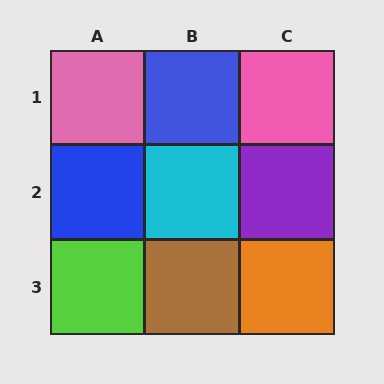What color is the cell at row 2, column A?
Blue.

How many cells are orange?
1 cell is orange.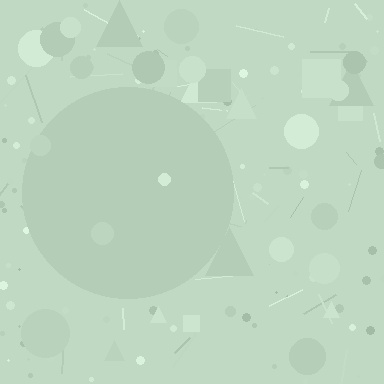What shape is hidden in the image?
A circle is hidden in the image.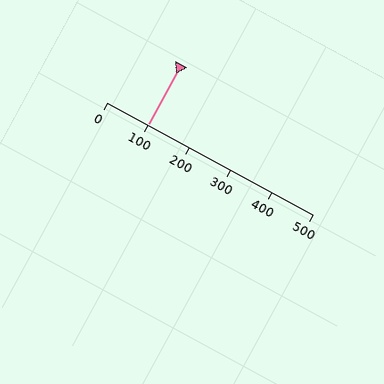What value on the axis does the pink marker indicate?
The marker indicates approximately 100.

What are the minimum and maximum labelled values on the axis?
The axis runs from 0 to 500.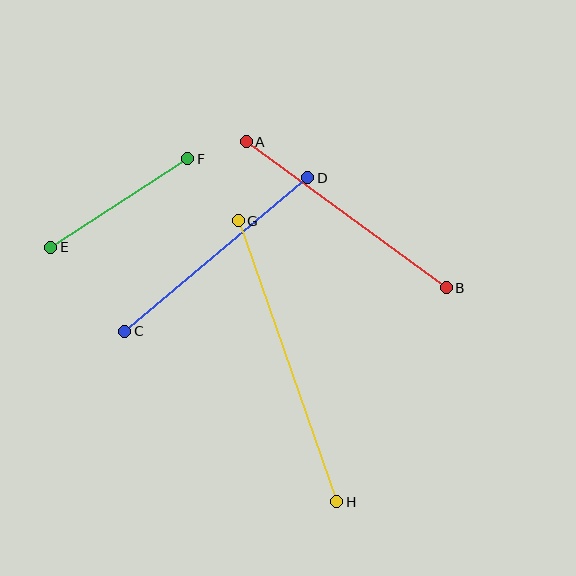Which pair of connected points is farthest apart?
Points G and H are farthest apart.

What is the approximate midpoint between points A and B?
The midpoint is at approximately (346, 215) pixels.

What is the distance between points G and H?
The distance is approximately 298 pixels.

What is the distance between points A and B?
The distance is approximately 247 pixels.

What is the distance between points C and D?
The distance is approximately 239 pixels.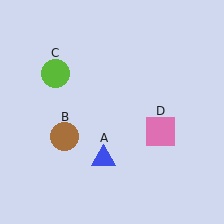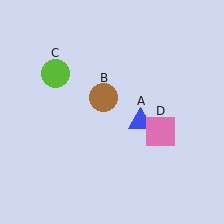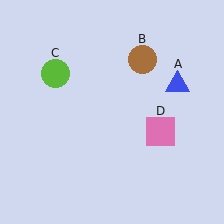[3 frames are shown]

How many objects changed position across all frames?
2 objects changed position: blue triangle (object A), brown circle (object B).